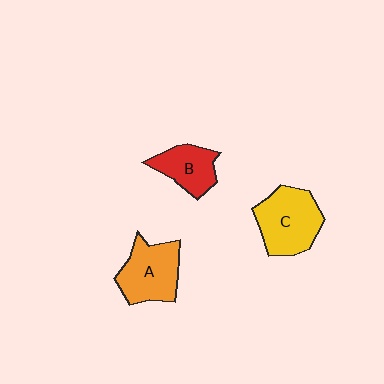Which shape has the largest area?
Shape C (yellow).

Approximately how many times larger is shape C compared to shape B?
Approximately 1.5 times.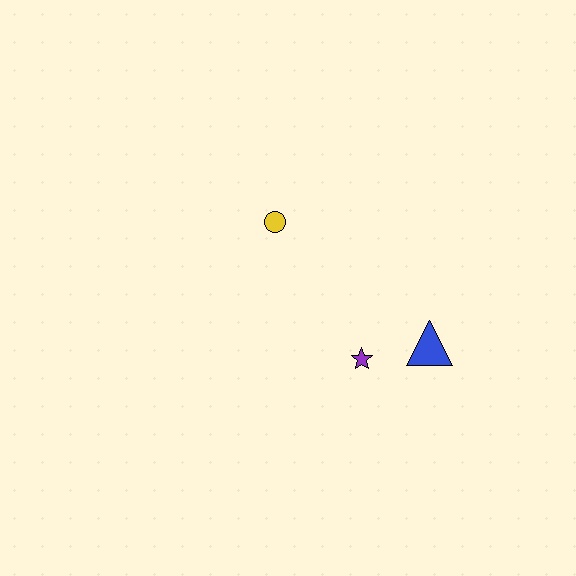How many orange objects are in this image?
There are no orange objects.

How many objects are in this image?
There are 3 objects.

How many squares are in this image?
There are no squares.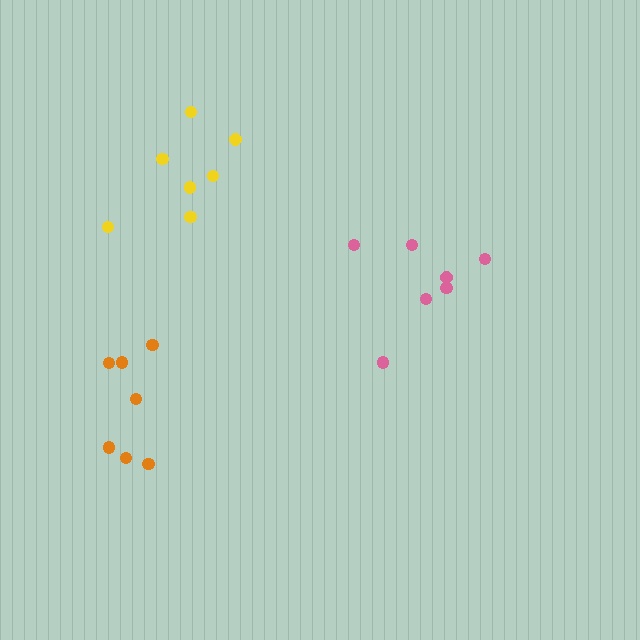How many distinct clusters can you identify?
There are 3 distinct clusters.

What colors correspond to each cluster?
The clusters are colored: orange, pink, yellow.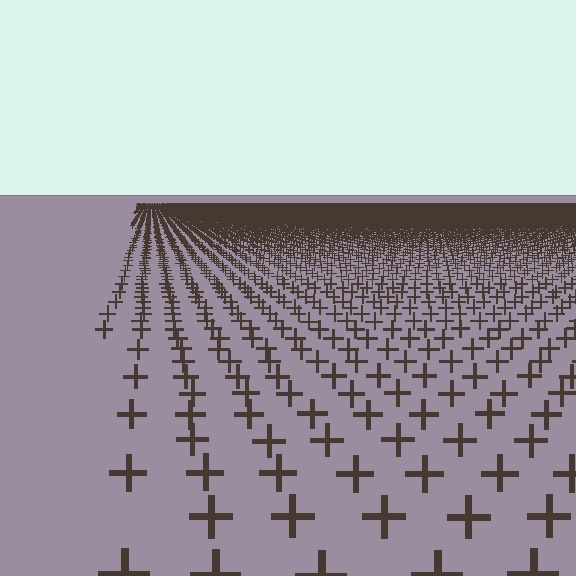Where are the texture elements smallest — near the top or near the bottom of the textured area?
Near the top.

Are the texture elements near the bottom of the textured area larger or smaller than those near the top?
Larger. Near the bottom, elements are closer to the viewer and appear at a bigger on-screen size.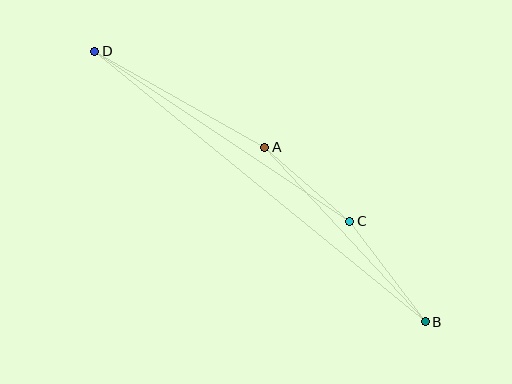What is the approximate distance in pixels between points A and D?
The distance between A and D is approximately 195 pixels.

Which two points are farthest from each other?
Points B and D are farthest from each other.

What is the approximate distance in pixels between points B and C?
The distance between B and C is approximately 126 pixels.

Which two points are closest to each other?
Points A and C are closest to each other.